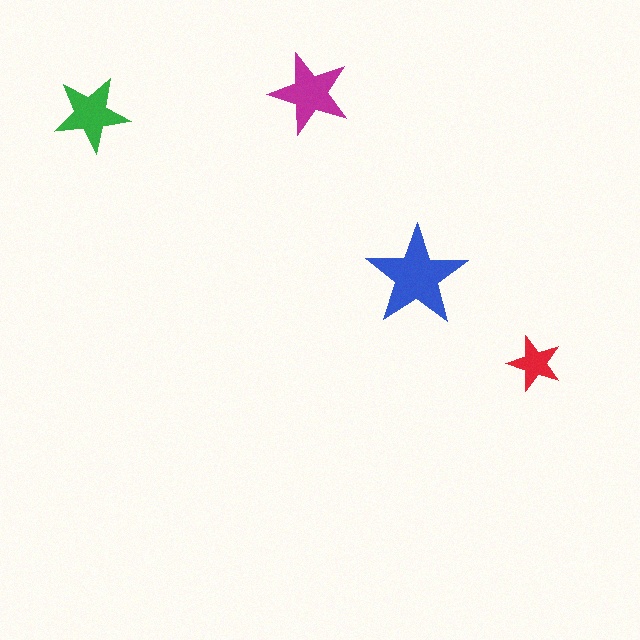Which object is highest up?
The magenta star is topmost.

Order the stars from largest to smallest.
the blue one, the magenta one, the green one, the red one.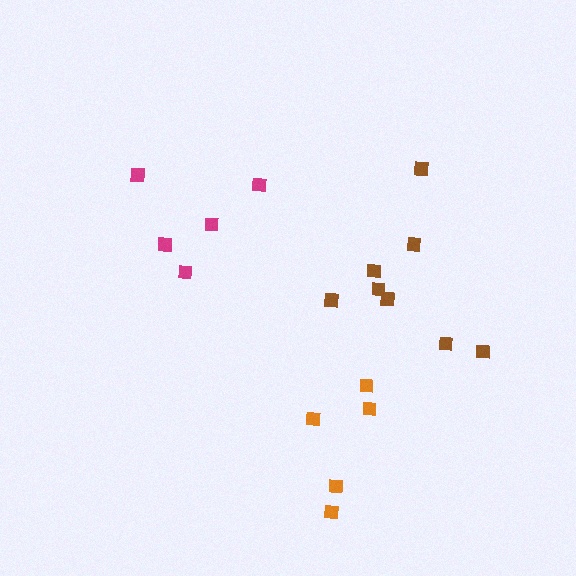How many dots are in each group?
Group 1: 5 dots, Group 2: 5 dots, Group 3: 8 dots (18 total).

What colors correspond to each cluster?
The clusters are colored: orange, magenta, brown.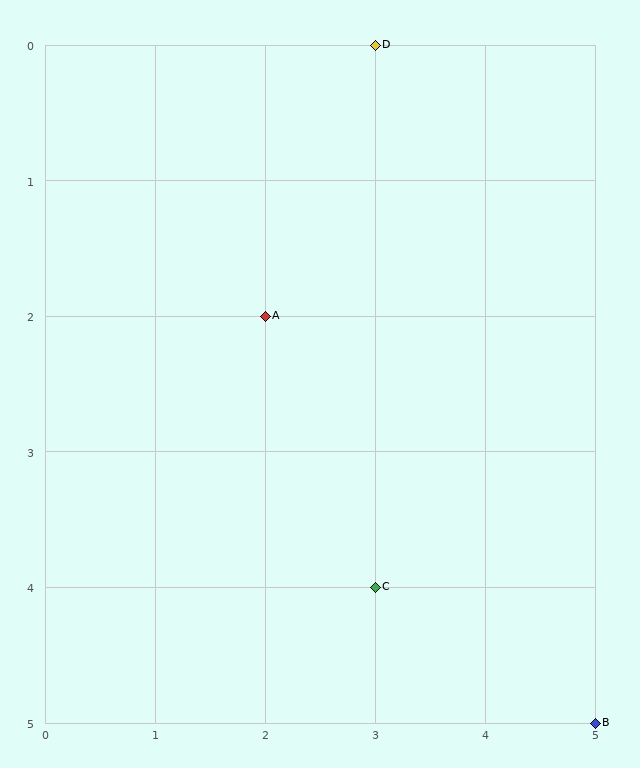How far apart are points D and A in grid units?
Points D and A are 1 column and 2 rows apart (about 2.2 grid units diagonally).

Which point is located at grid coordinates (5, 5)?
Point B is at (5, 5).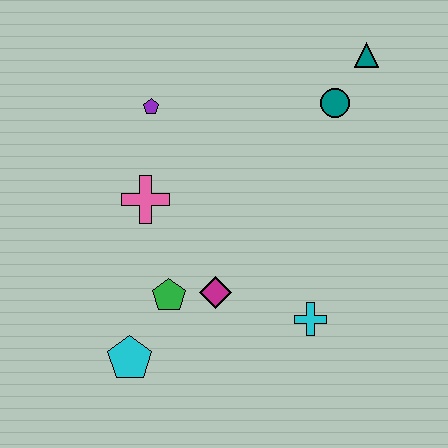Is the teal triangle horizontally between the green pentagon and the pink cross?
No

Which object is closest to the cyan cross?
The magenta diamond is closest to the cyan cross.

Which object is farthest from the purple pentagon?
The cyan cross is farthest from the purple pentagon.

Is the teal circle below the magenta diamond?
No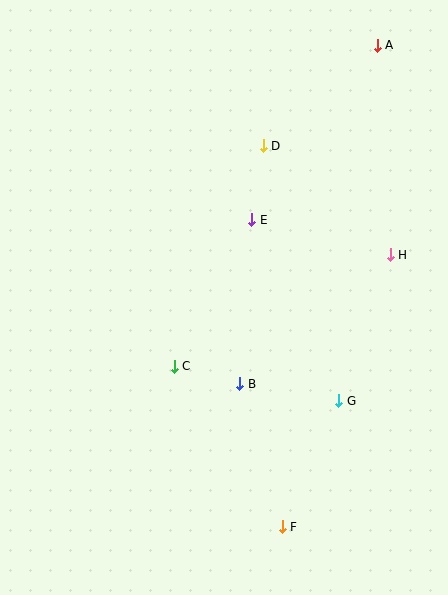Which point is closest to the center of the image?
Point E at (252, 220) is closest to the center.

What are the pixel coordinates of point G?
Point G is at (339, 401).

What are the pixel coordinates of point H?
Point H is at (390, 255).